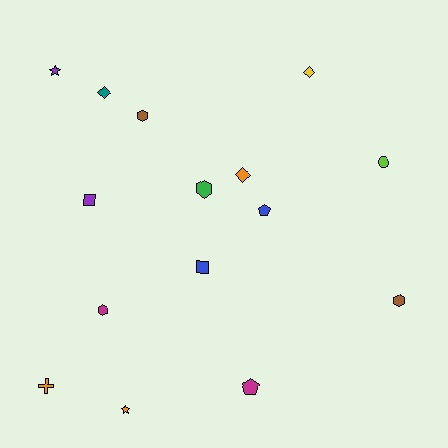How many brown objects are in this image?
There are 2 brown objects.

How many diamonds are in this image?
There are 3 diamonds.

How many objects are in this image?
There are 15 objects.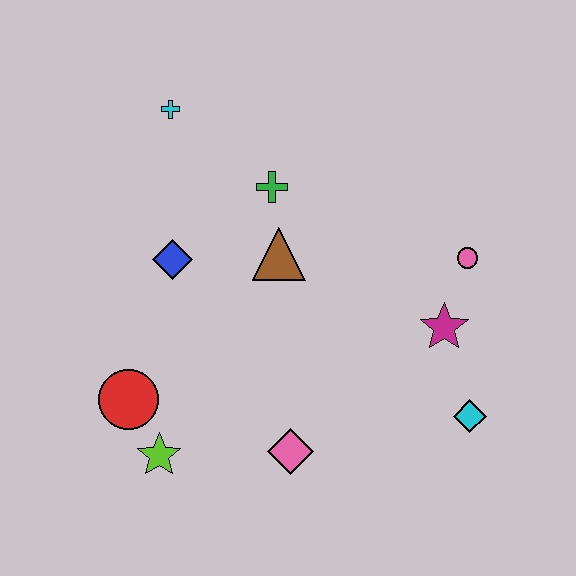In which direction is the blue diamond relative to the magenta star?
The blue diamond is to the left of the magenta star.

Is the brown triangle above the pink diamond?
Yes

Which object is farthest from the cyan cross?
The cyan diamond is farthest from the cyan cross.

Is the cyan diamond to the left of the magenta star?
No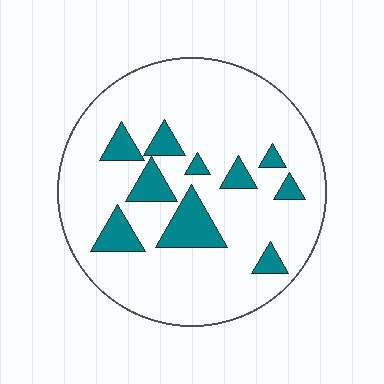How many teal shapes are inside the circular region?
10.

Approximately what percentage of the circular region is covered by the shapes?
Approximately 15%.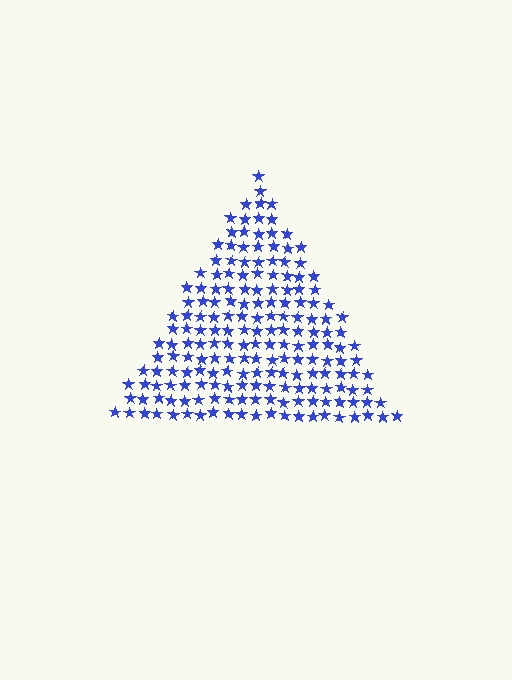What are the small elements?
The small elements are stars.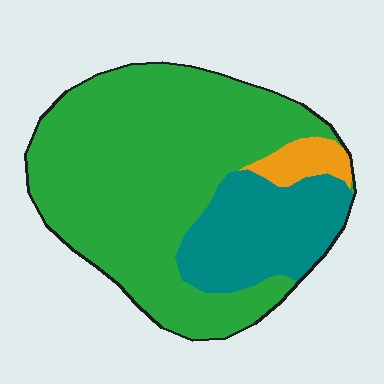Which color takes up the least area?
Orange, at roughly 5%.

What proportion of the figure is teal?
Teal covers about 25% of the figure.